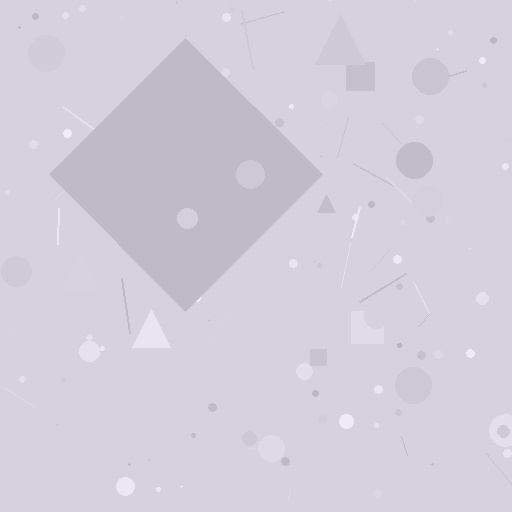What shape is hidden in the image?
A diamond is hidden in the image.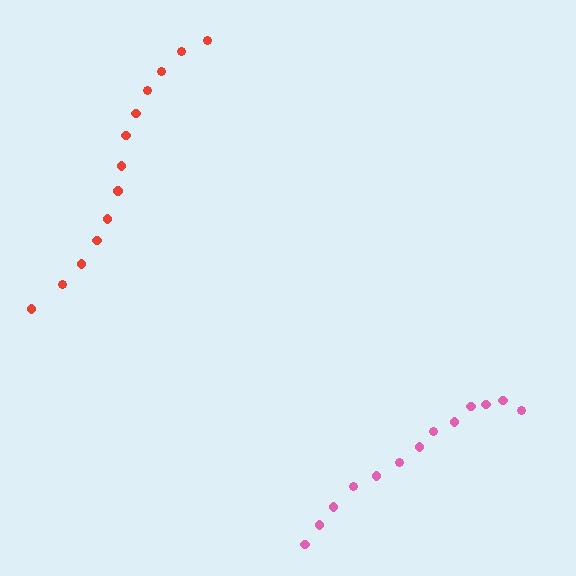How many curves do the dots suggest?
There are 2 distinct paths.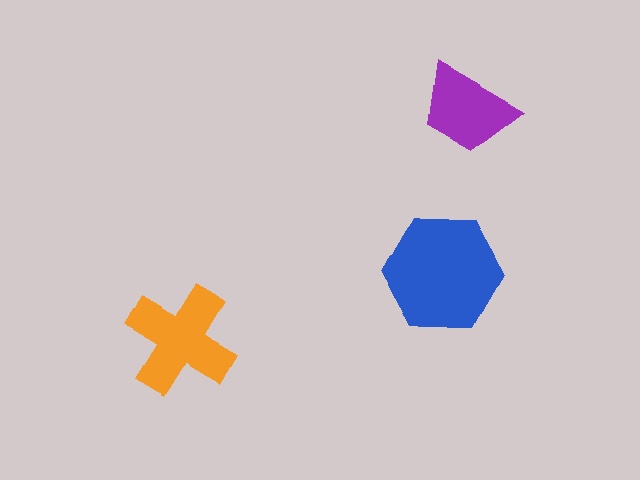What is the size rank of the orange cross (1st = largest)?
2nd.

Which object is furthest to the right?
The purple trapezoid is rightmost.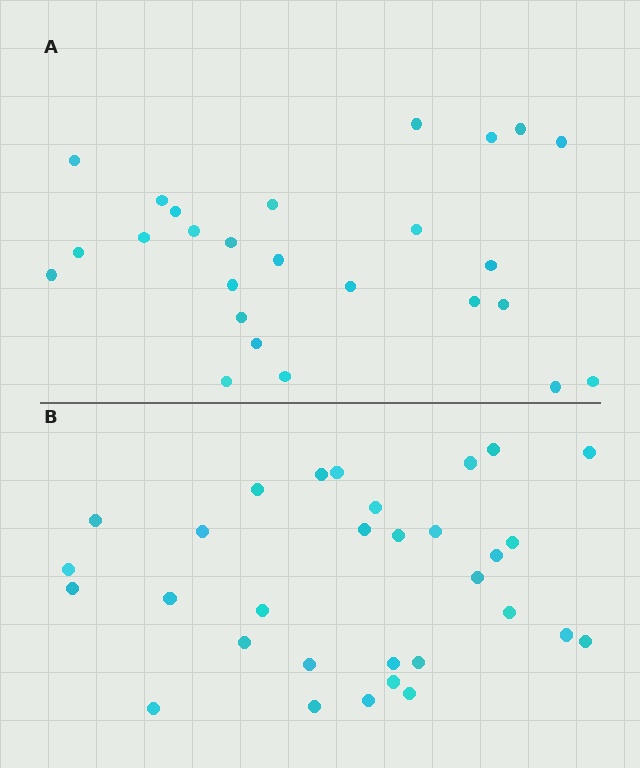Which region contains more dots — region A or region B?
Region B (the bottom region) has more dots.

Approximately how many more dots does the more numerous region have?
Region B has about 5 more dots than region A.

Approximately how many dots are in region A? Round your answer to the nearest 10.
About 30 dots. (The exact count is 26, which rounds to 30.)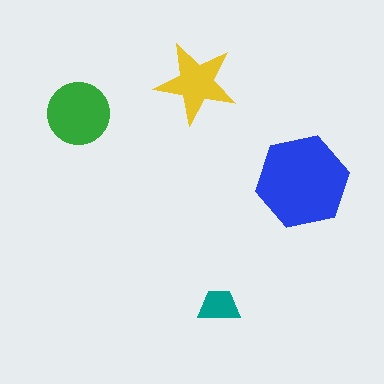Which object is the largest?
The blue hexagon.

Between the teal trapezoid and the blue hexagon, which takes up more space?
The blue hexagon.